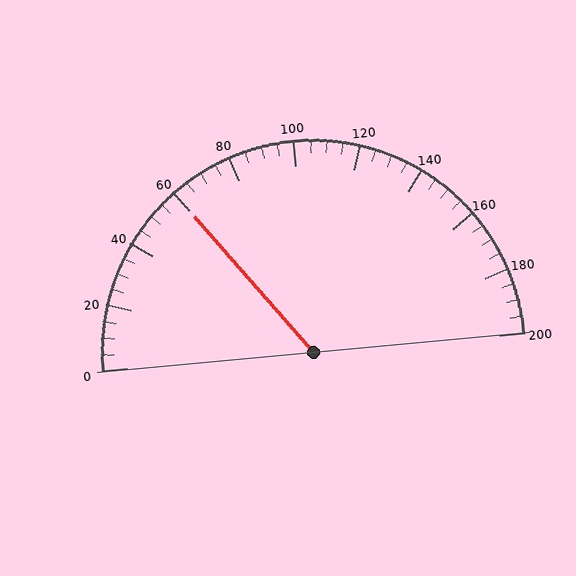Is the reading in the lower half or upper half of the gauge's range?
The reading is in the lower half of the range (0 to 200).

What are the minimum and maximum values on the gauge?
The gauge ranges from 0 to 200.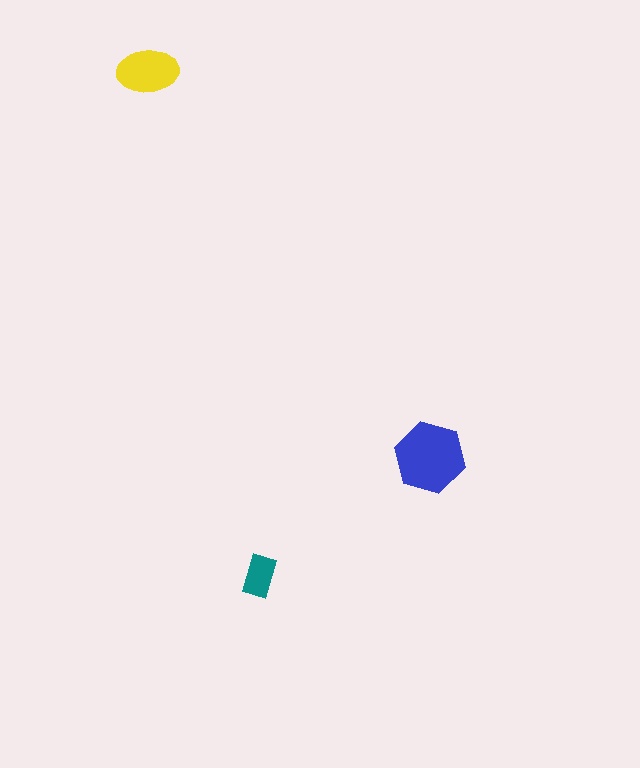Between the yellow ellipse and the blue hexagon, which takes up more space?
The blue hexagon.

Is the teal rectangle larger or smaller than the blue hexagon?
Smaller.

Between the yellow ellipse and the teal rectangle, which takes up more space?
The yellow ellipse.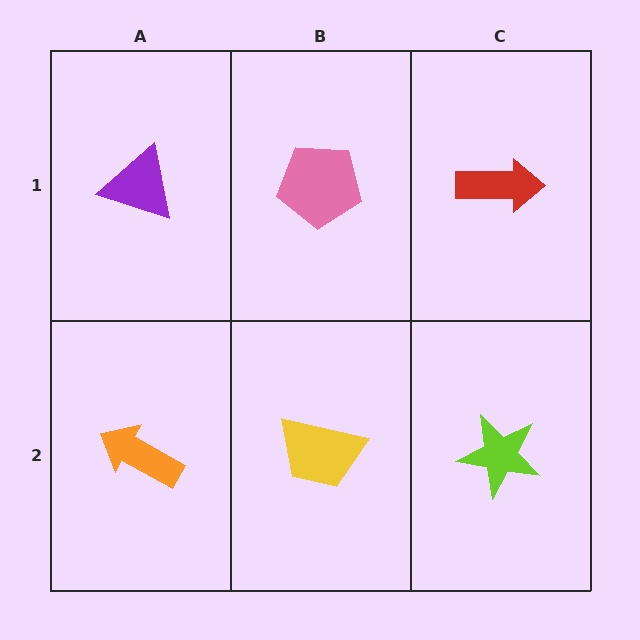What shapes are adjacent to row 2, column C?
A red arrow (row 1, column C), a yellow trapezoid (row 2, column B).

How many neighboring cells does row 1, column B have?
3.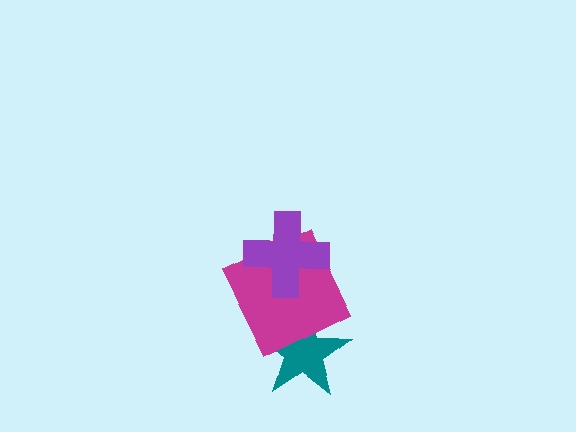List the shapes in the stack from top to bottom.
From top to bottom: the purple cross, the magenta square, the teal star.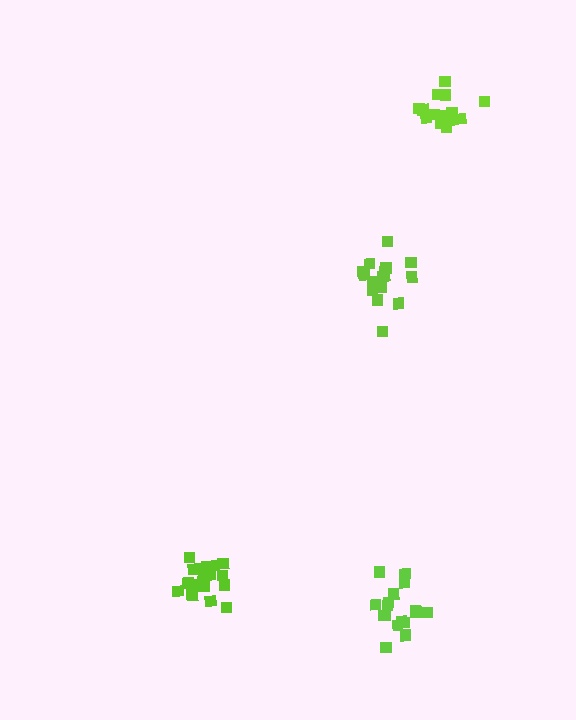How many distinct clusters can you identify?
There are 4 distinct clusters.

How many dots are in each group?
Group 1: 17 dots, Group 2: 16 dots, Group 3: 19 dots, Group 4: 18 dots (70 total).